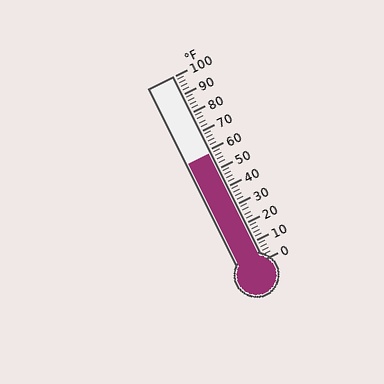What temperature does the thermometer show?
The thermometer shows approximately 58°F.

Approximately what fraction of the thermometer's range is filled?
The thermometer is filled to approximately 60% of its range.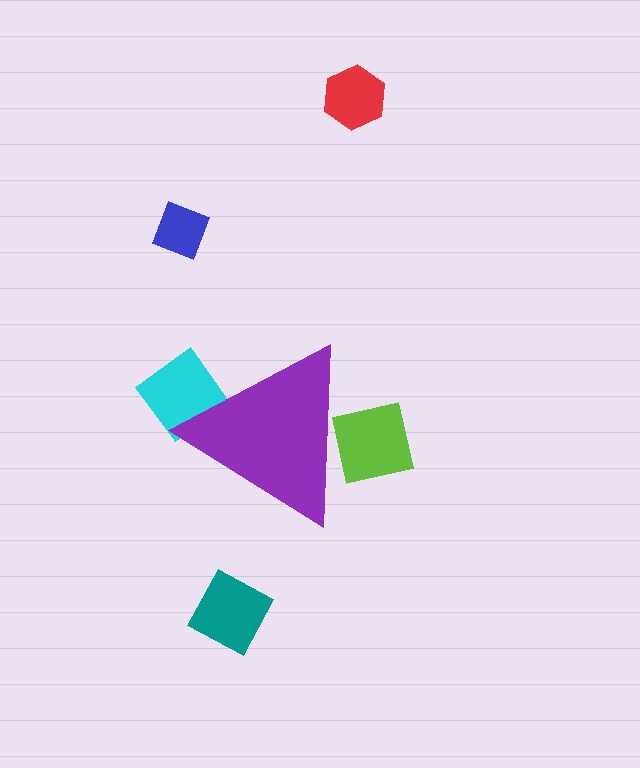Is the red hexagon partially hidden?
No, the red hexagon is fully visible.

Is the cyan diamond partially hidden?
Yes, the cyan diamond is partially hidden behind the purple triangle.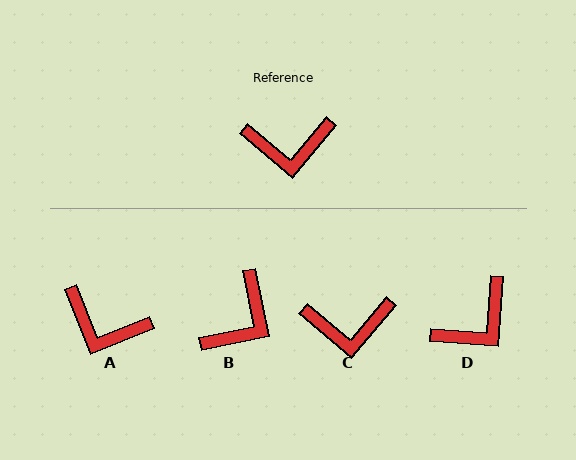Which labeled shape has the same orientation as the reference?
C.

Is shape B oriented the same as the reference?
No, it is off by about 52 degrees.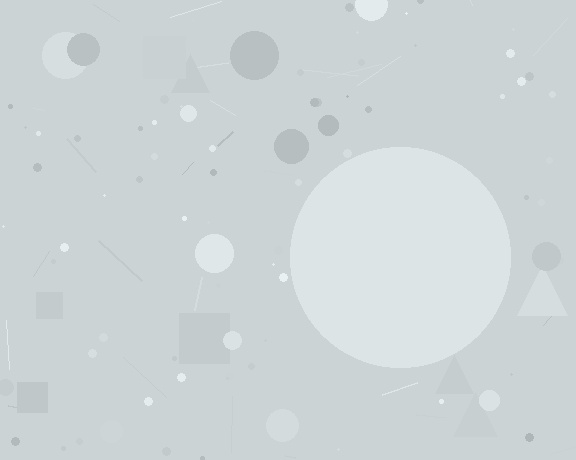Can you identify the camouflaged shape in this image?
The camouflaged shape is a circle.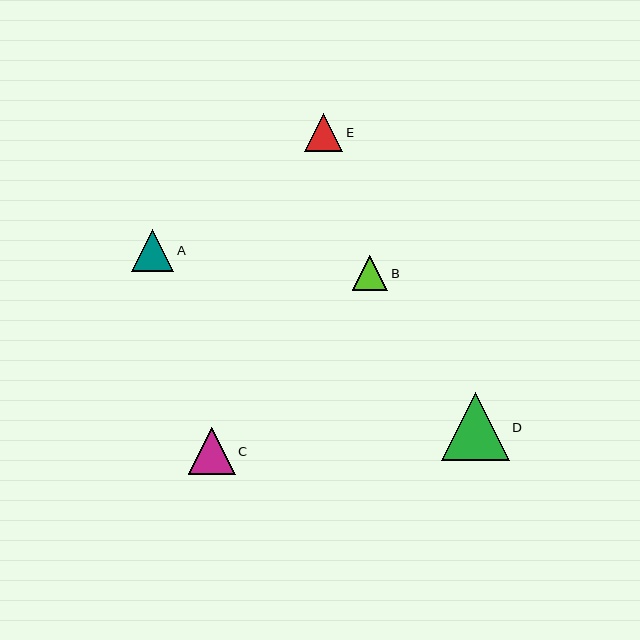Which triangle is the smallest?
Triangle B is the smallest with a size of approximately 35 pixels.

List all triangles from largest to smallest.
From largest to smallest: D, C, A, E, B.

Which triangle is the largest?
Triangle D is the largest with a size of approximately 68 pixels.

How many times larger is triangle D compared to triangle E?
Triangle D is approximately 1.8 times the size of triangle E.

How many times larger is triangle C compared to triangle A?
Triangle C is approximately 1.1 times the size of triangle A.